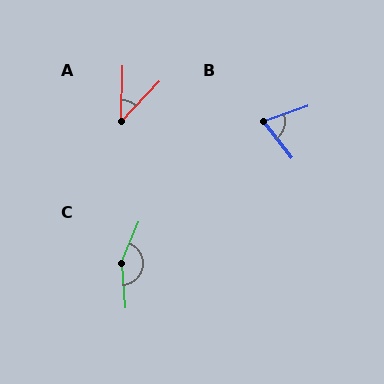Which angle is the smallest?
A, at approximately 43 degrees.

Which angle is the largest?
C, at approximately 153 degrees.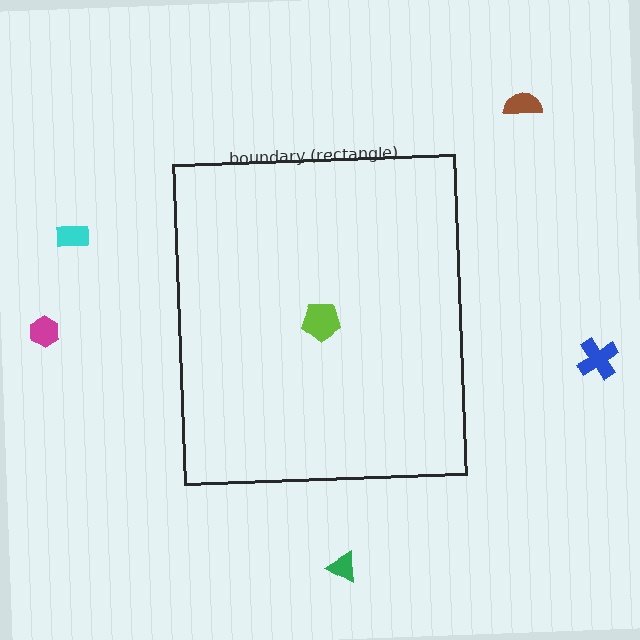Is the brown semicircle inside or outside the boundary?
Outside.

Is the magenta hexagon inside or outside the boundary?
Outside.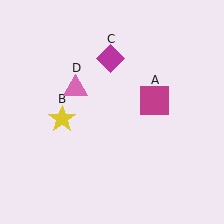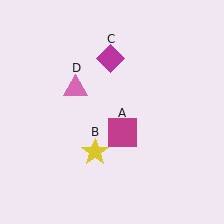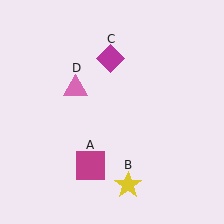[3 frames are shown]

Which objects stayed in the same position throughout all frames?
Magenta diamond (object C) and pink triangle (object D) remained stationary.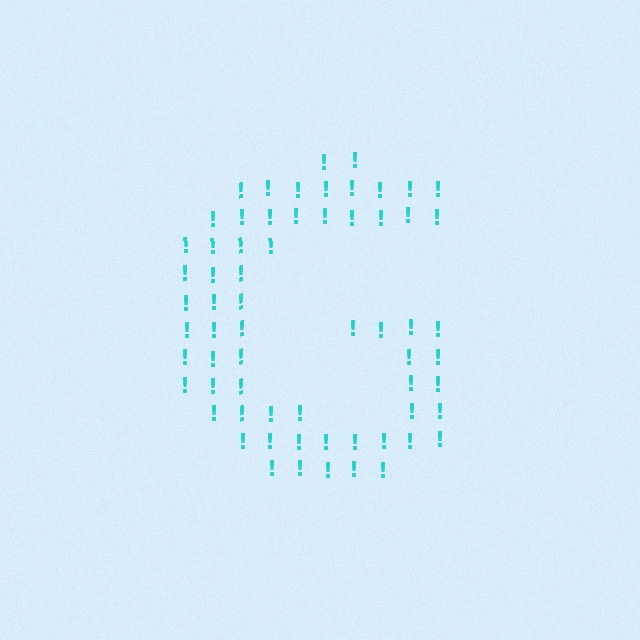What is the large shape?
The large shape is the letter G.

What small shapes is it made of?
It is made of small exclamation marks.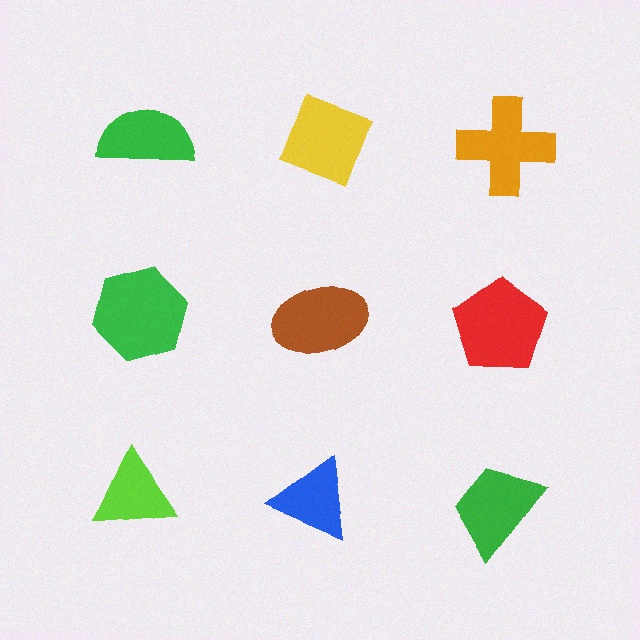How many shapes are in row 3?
3 shapes.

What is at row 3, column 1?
A lime triangle.